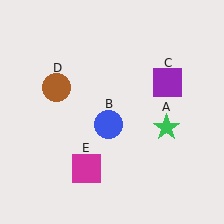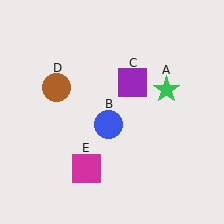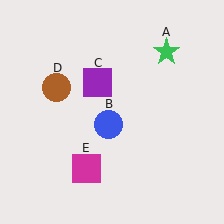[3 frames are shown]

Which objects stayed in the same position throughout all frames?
Blue circle (object B) and brown circle (object D) and magenta square (object E) remained stationary.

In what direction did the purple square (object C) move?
The purple square (object C) moved left.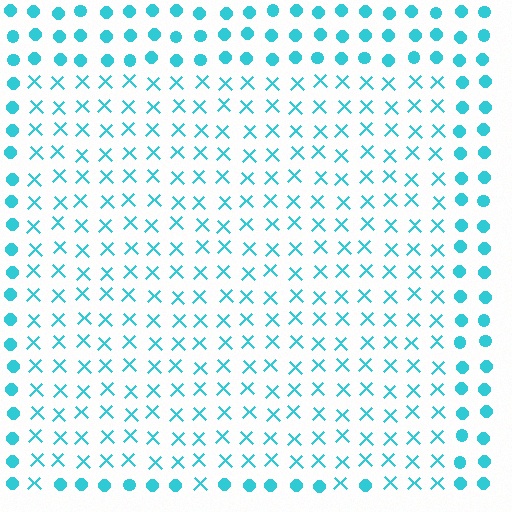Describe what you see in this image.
The image is filled with small cyan elements arranged in a uniform grid. A rectangle-shaped region contains X marks, while the surrounding area contains circles. The boundary is defined purely by the change in element shape.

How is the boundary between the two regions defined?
The boundary is defined by a change in element shape: X marks inside vs. circles outside. All elements share the same color and spacing.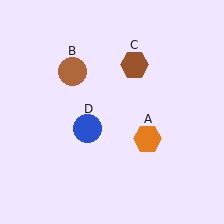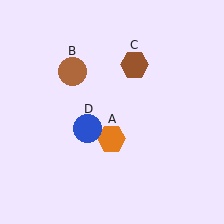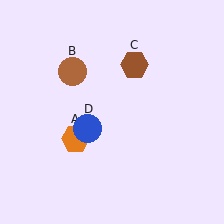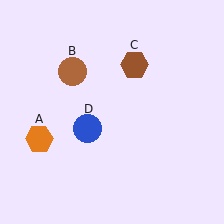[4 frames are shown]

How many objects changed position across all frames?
1 object changed position: orange hexagon (object A).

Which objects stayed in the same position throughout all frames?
Brown circle (object B) and brown hexagon (object C) and blue circle (object D) remained stationary.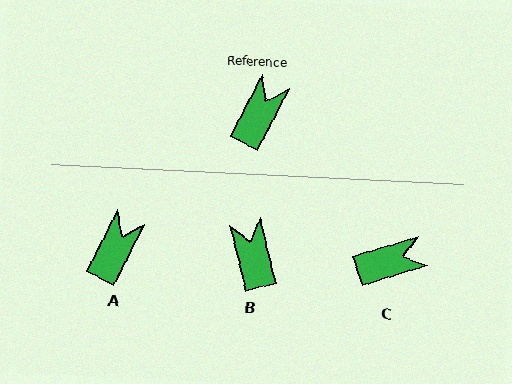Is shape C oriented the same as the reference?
No, it is off by about 46 degrees.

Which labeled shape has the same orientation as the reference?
A.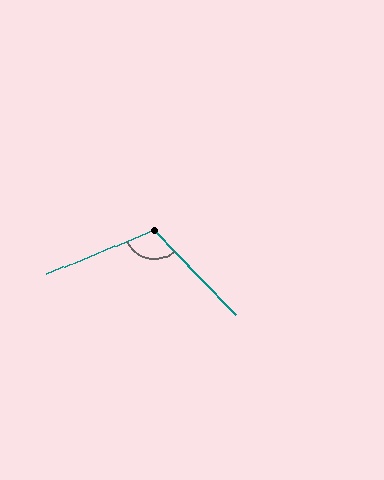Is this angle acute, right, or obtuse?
It is obtuse.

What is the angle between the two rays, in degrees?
Approximately 112 degrees.